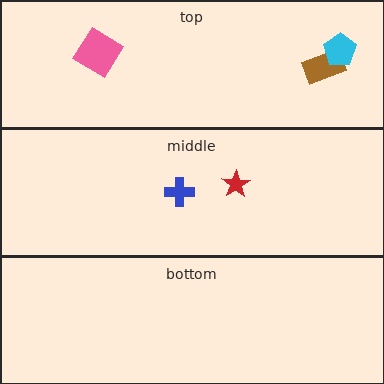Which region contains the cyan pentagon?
The top region.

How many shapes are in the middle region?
2.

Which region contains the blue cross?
The middle region.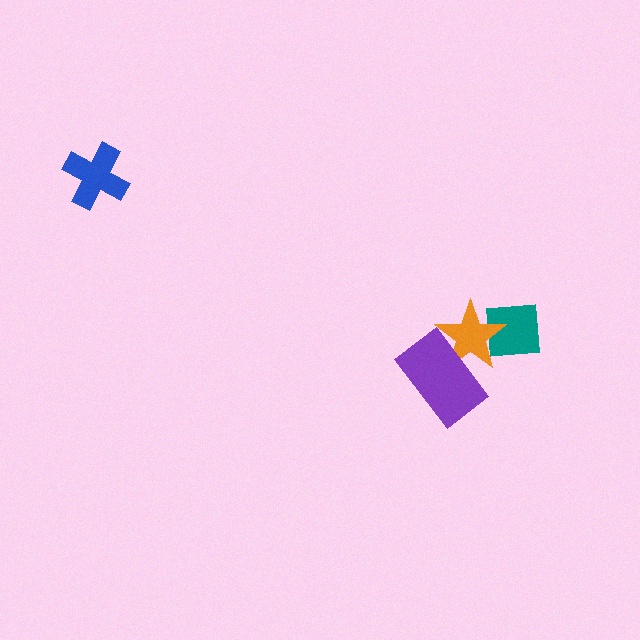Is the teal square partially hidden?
Yes, it is partially covered by another shape.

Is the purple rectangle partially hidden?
No, no other shape covers it.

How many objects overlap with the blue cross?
0 objects overlap with the blue cross.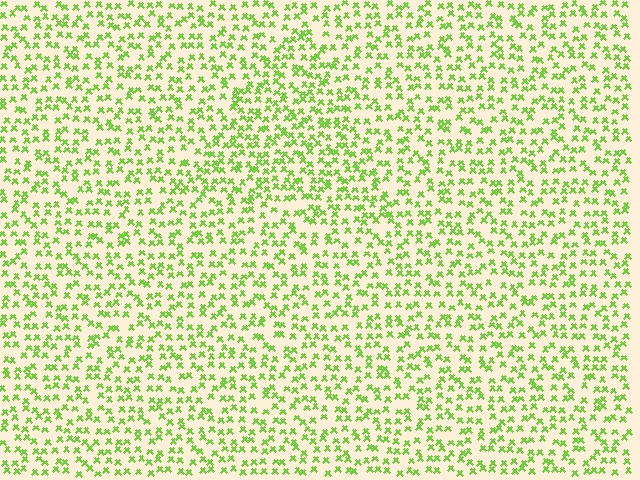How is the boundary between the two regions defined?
The boundary is defined by a change in element density (approximately 1.4x ratio). All elements are the same color, size, and shape.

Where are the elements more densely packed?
The elements are more densely packed inside the triangle boundary.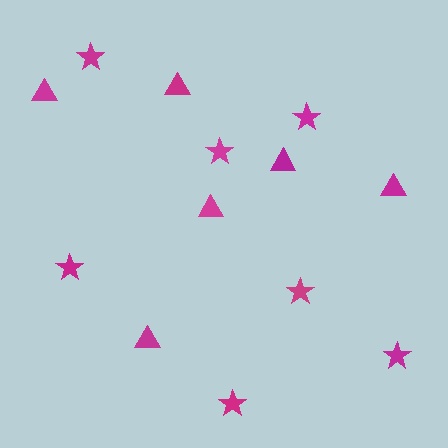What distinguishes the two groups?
There are 2 groups: one group of stars (7) and one group of triangles (6).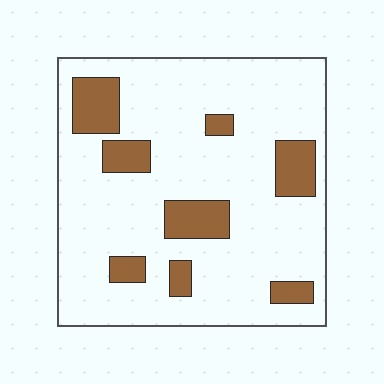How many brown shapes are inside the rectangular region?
8.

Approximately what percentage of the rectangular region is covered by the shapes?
Approximately 20%.